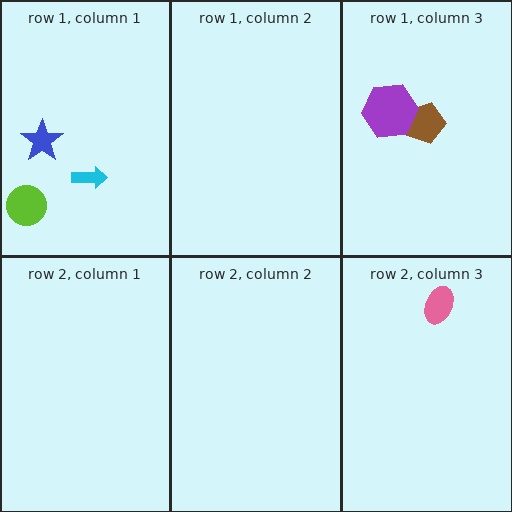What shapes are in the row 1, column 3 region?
The brown pentagon, the purple hexagon.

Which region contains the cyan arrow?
The row 1, column 1 region.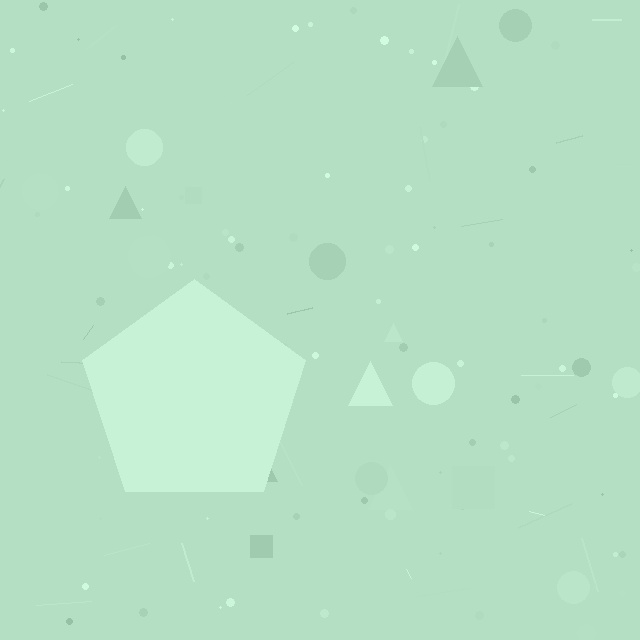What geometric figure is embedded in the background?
A pentagon is embedded in the background.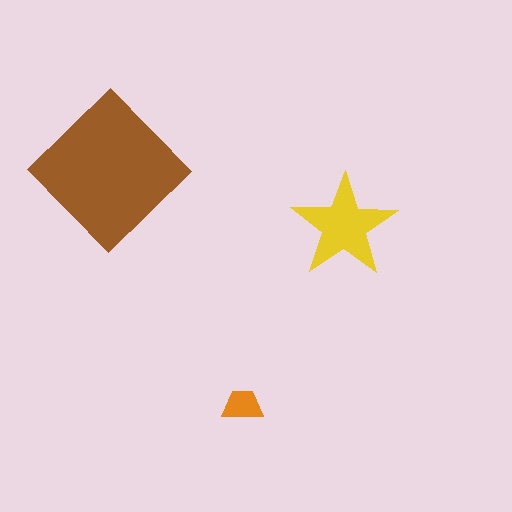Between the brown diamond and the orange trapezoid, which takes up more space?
The brown diamond.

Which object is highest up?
The brown diamond is topmost.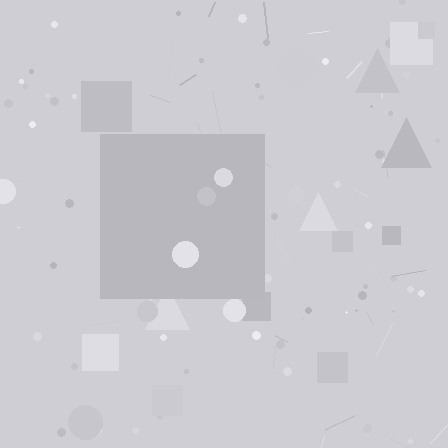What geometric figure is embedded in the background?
A square is embedded in the background.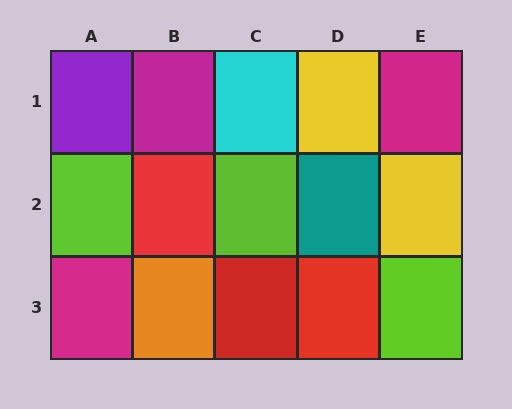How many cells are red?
3 cells are red.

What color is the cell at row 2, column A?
Lime.